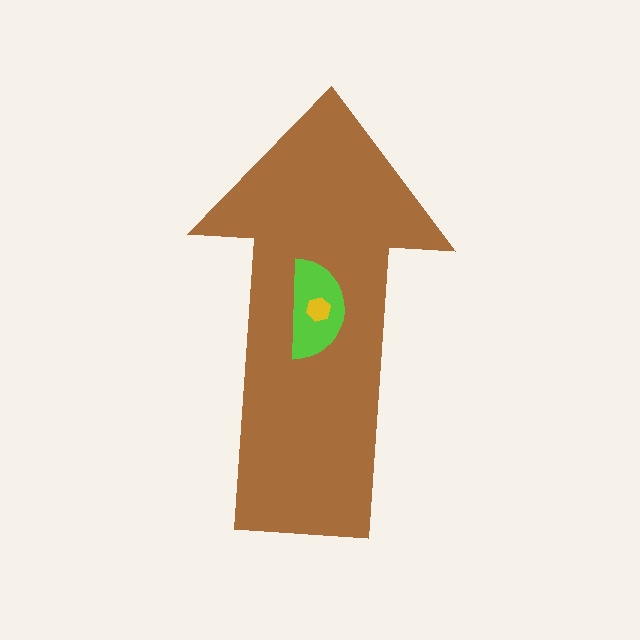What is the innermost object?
The yellow hexagon.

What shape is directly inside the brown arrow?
The lime semicircle.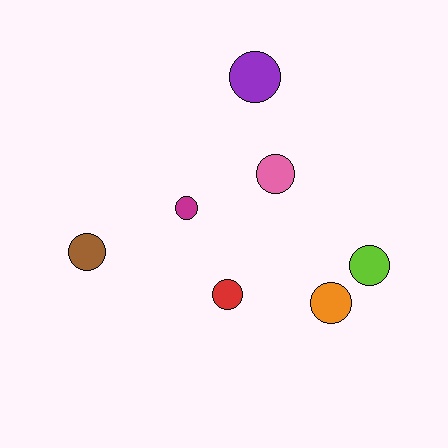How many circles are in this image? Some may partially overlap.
There are 7 circles.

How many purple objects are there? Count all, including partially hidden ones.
There is 1 purple object.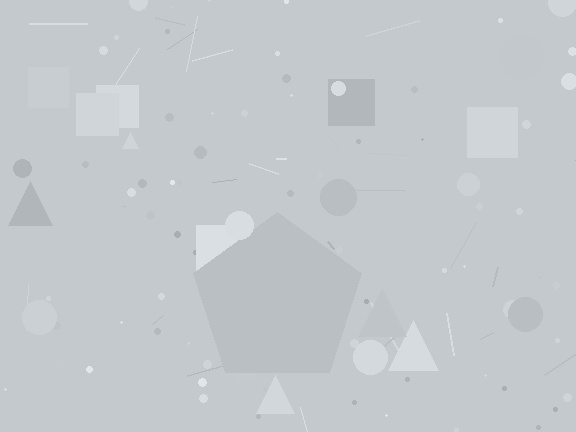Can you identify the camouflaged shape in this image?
The camouflaged shape is a pentagon.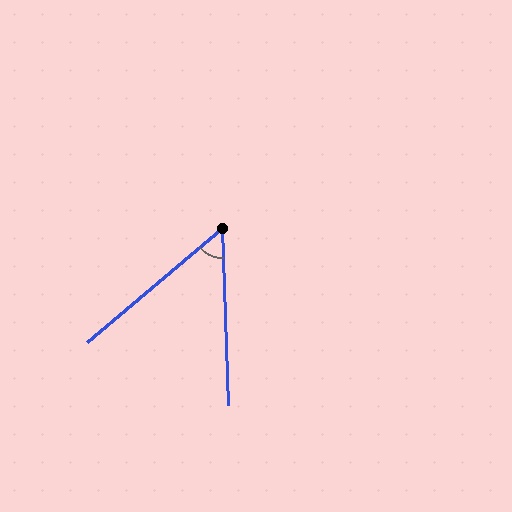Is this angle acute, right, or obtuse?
It is acute.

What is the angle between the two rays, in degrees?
Approximately 52 degrees.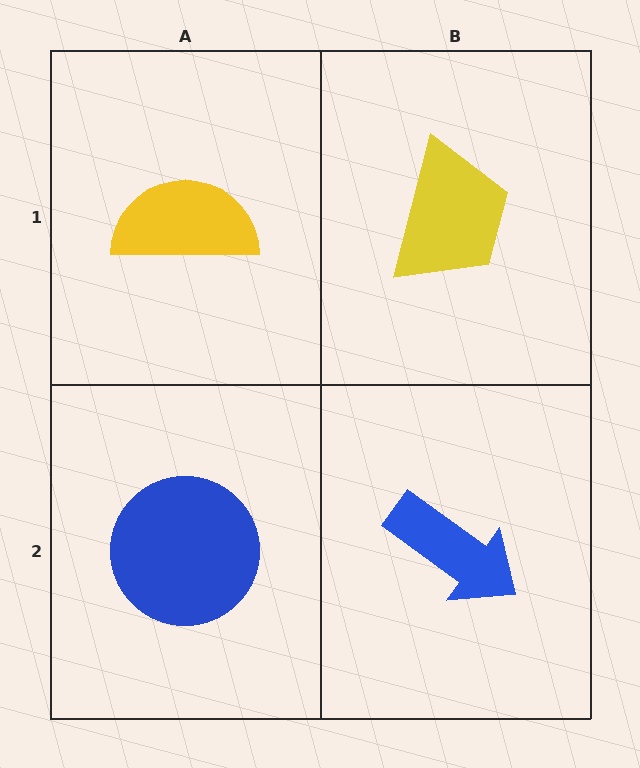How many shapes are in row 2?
2 shapes.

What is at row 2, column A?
A blue circle.